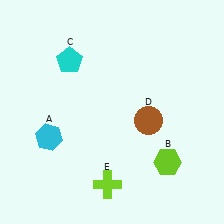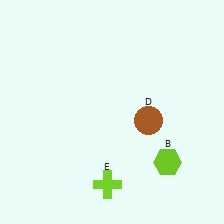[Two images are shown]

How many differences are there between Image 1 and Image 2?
There are 2 differences between the two images.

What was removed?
The cyan pentagon (C), the cyan hexagon (A) were removed in Image 2.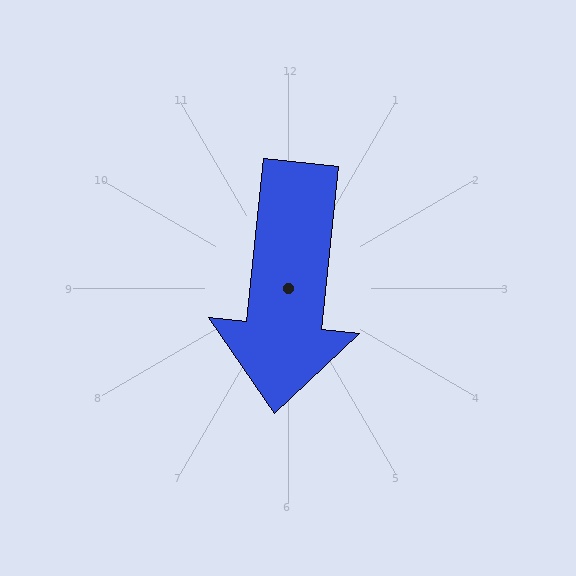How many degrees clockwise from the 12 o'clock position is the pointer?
Approximately 186 degrees.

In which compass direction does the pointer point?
South.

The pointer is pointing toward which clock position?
Roughly 6 o'clock.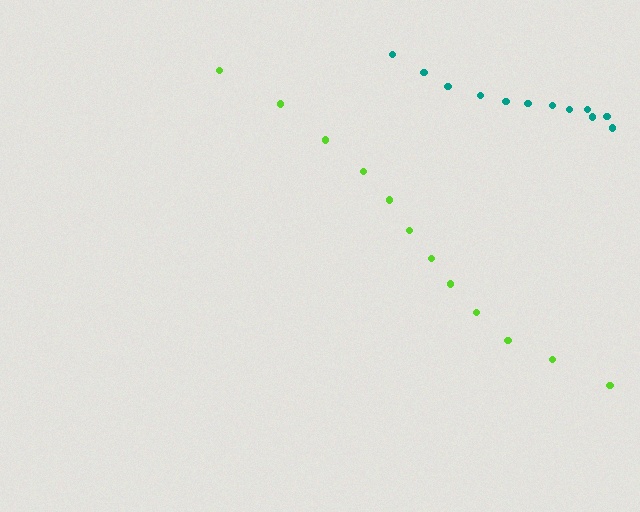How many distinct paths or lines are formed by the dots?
There are 2 distinct paths.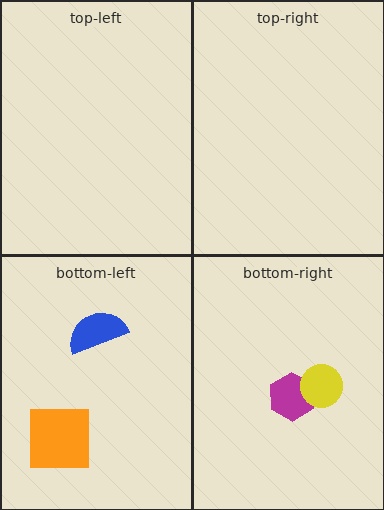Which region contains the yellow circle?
The bottom-right region.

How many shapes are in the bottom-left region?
2.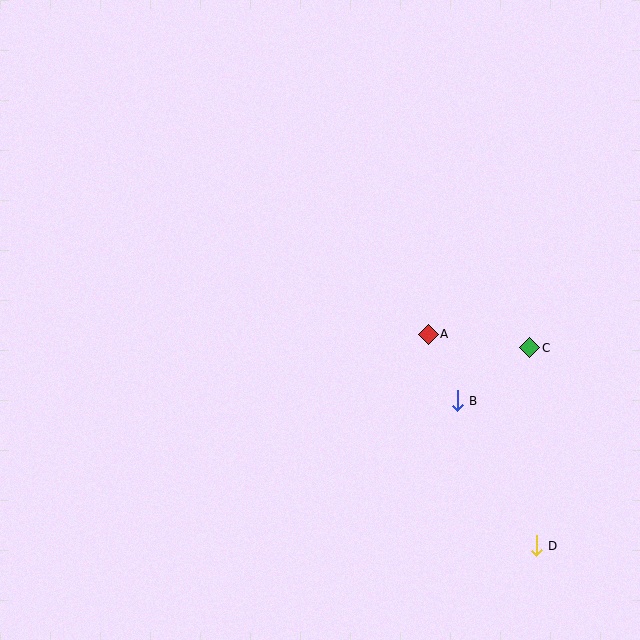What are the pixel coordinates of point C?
Point C is at (530, 348).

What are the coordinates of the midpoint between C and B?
The midpoint between C and B is at (494, 374).